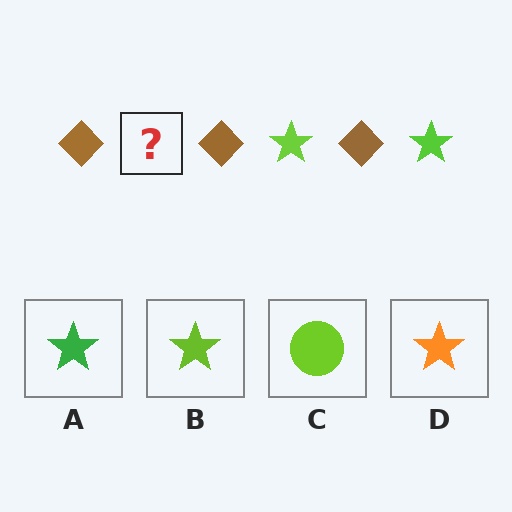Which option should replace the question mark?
Option B.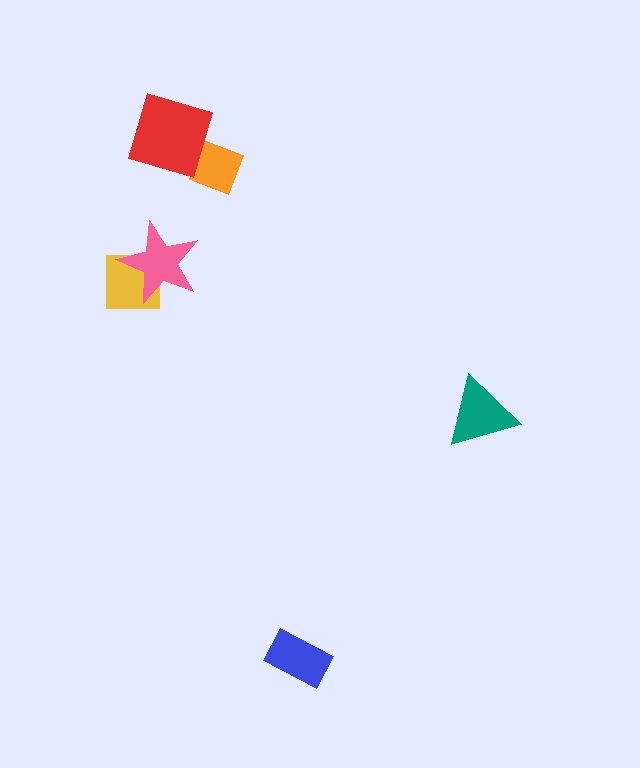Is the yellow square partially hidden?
Yes, it is partially covered by another shape.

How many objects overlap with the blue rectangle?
0 objects overlap with the blue rectangle.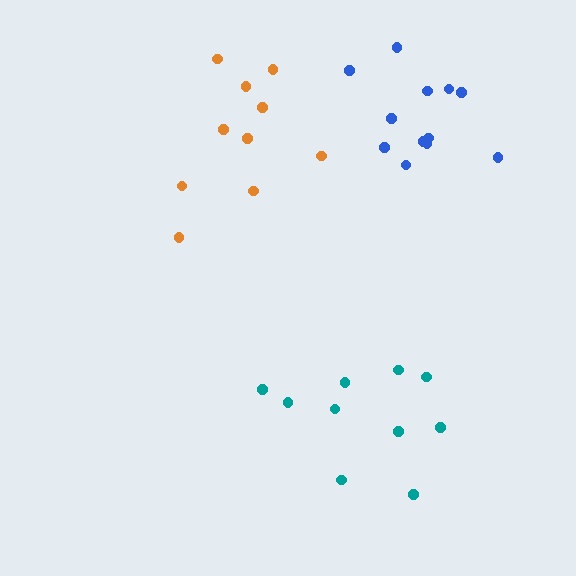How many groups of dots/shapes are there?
There are 3 groups.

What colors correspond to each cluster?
The clusters are colored: teal, orange, blue.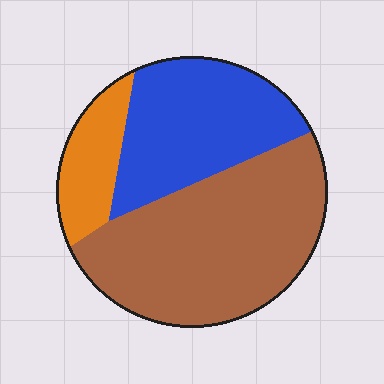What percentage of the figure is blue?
Blue takes up between a quarter and a half of the figure.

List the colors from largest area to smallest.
From largest to smallest: brown, blue, orange.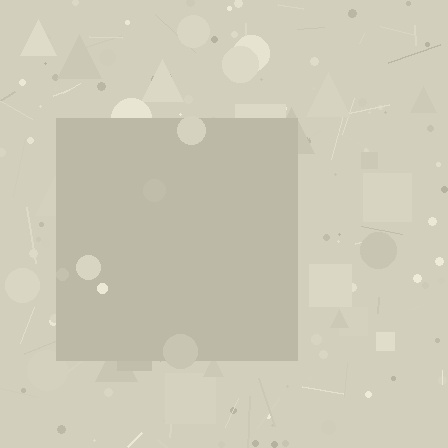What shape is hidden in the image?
A square is hidden in the image.